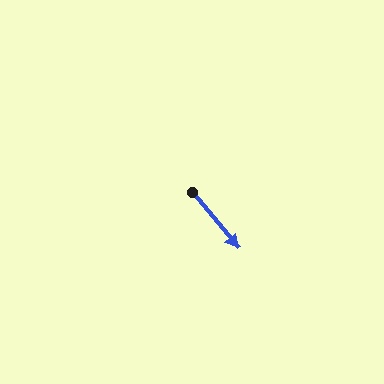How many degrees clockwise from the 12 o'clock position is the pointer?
Approximately 140 degrees.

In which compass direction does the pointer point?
Southeast.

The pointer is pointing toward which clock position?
Roughly 5 o'clock.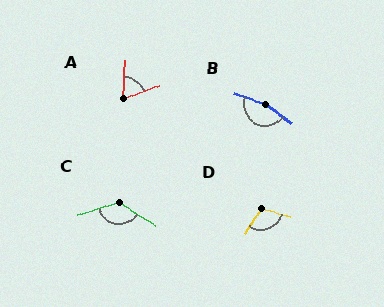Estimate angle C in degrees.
Approximately 130 degrees.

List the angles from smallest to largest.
A (66°), D (107°), C (130°), B (165°).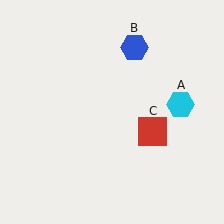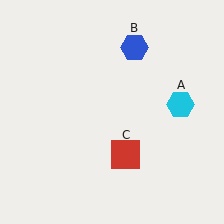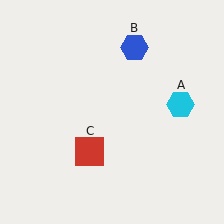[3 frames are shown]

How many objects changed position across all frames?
1 object changed position: red square (object C).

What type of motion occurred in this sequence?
The red square (object C) rotated clockwise around the center of the scene.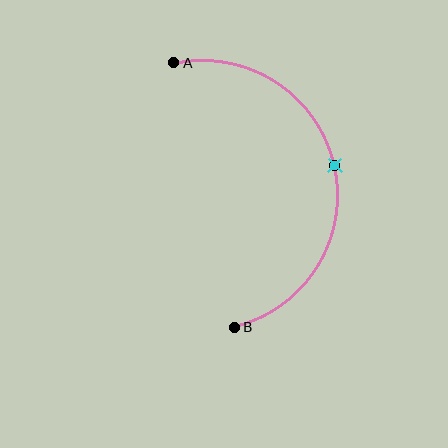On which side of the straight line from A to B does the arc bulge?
The arc bulges to the right of the straight line connecting A and B.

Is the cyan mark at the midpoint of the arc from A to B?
Yes. The cyan mark lies on the arc at equal arc-length from both A and B — it is the arc midpoint.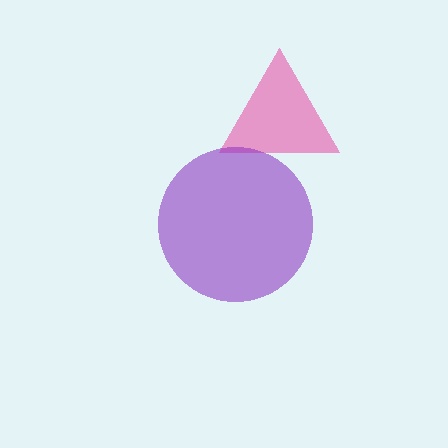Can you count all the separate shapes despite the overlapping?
Yes, there are 2 separate shapes.